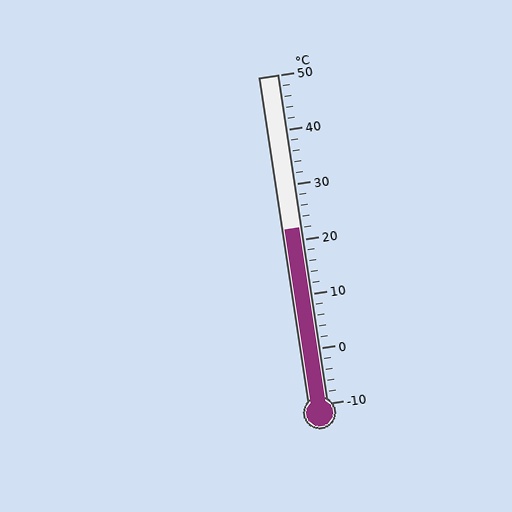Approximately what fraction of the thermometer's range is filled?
The thermometer is filled to approximately 55% of its range.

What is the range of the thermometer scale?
The thermometer scale ranges from -10°C to 50°C.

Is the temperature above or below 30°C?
The temperature is below 30°C.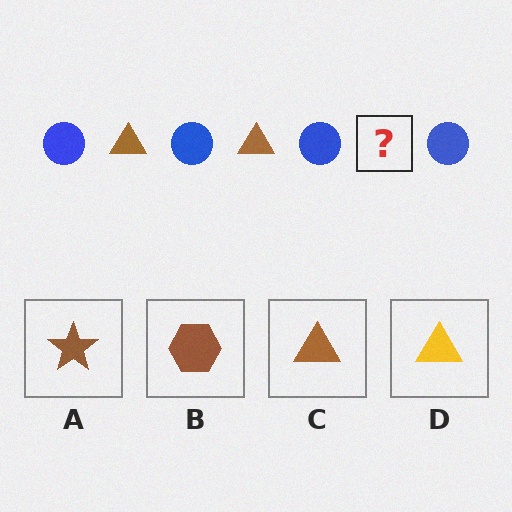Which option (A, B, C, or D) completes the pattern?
C.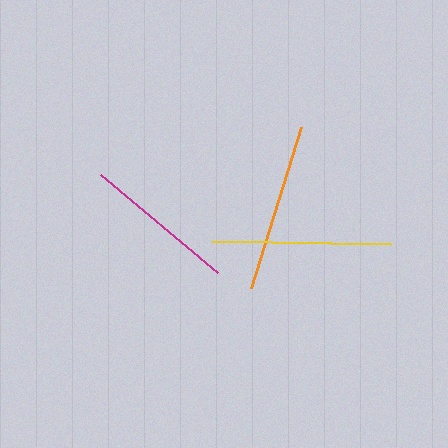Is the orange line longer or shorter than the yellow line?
The yellow line is longer than the orange line.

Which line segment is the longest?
The yellow line is the longest at approximately 180 pixels.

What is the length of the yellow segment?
The yellow segment is approximately 180 pixels long.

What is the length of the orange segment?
The orange segment is approximately 169 pixels long.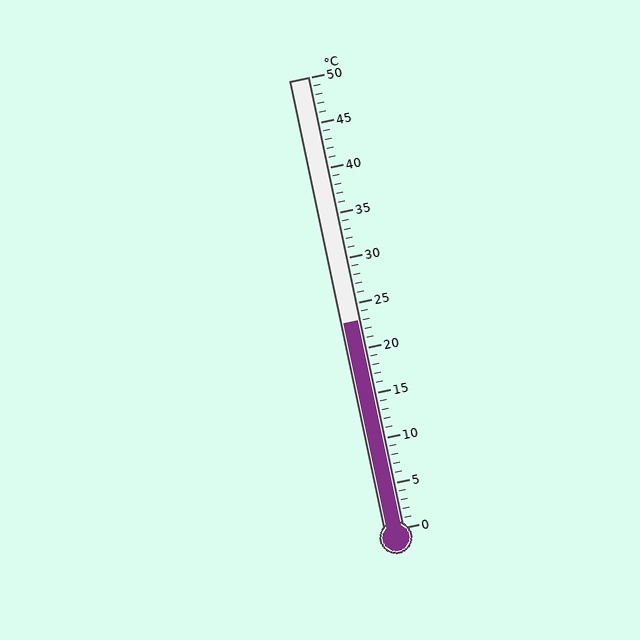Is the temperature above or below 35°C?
The temperature is below 35°C.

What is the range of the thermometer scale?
The thermometer scale ranges from 0°C to 50°C.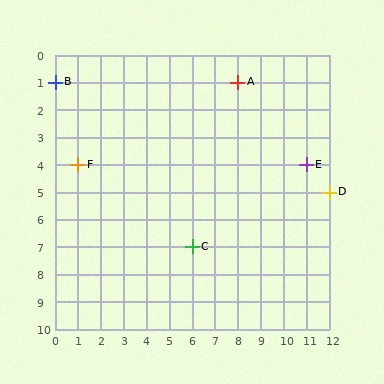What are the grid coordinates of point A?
Point A is at grid coordinates (8, 1).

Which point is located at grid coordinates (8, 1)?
Point A is at (8, 1).